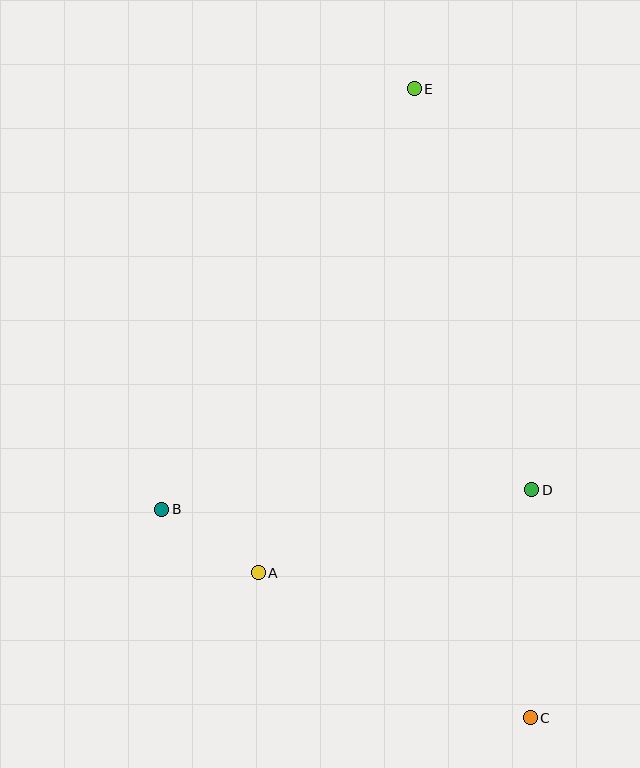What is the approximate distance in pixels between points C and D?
The distance between C and D is approximately 228 pixels.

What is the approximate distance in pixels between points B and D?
The distance between B and D is approximately 370 pixels.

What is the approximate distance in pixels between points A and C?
The distance between A and C is approximately 308 pixels.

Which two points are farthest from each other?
Points C and E are farthest from each other.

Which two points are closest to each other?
Points A and B are closest to each other.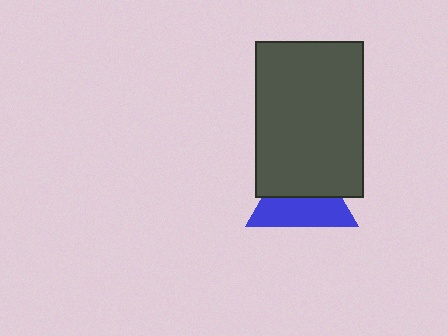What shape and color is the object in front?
The object in front is a dark gray rectangle.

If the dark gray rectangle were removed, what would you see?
You would see the complete blue triangle.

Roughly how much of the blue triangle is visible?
About half of it is visible (roughly 51%).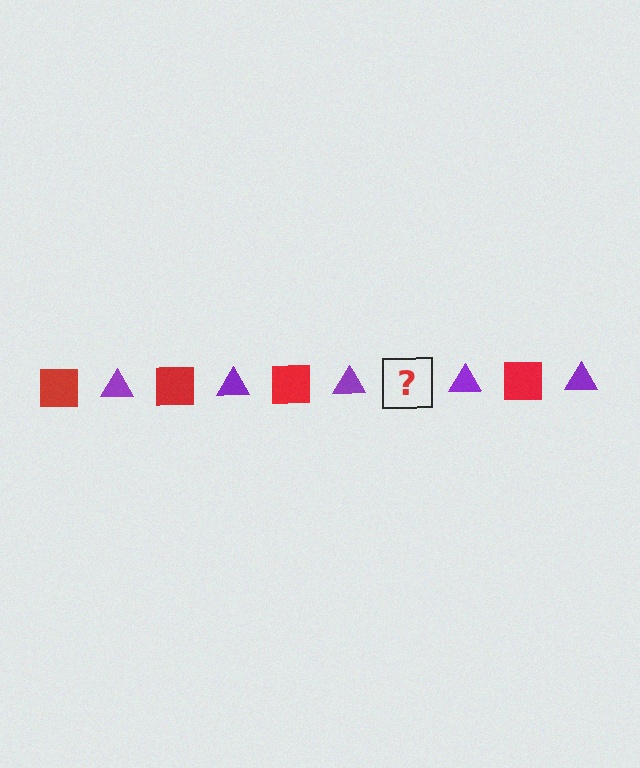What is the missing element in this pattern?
The missing element is a red square.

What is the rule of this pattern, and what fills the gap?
The rule is that the pattern alternates between red square and purple triangle. The gap should be filled with a red square.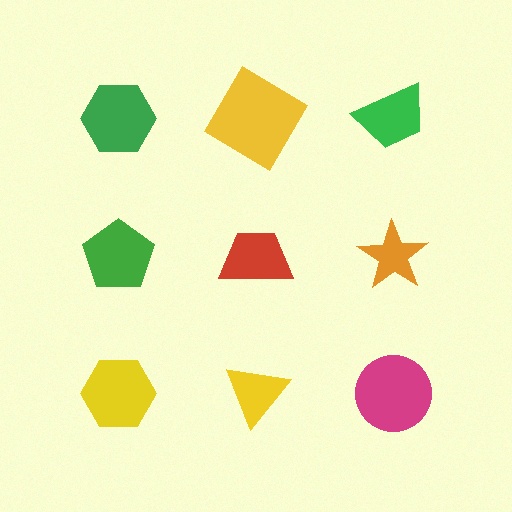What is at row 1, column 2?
A yellow diamond.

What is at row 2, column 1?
A green pentagon.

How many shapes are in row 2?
3 shapes.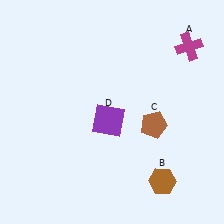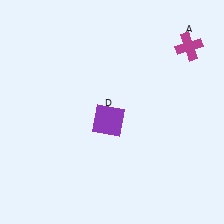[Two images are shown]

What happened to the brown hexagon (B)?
The brown hexagon (B) was removed in Image 2. It was in the bottom-right area of Image 1.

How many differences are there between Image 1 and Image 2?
There are 2 differences between the two images.